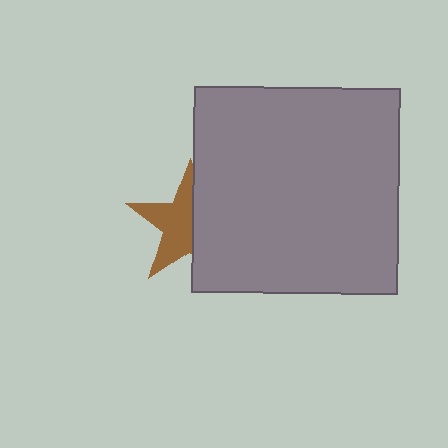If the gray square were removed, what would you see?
You would see the complete brown star.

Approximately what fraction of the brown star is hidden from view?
Roughly 46% of the brown star is hidden behind the gray square.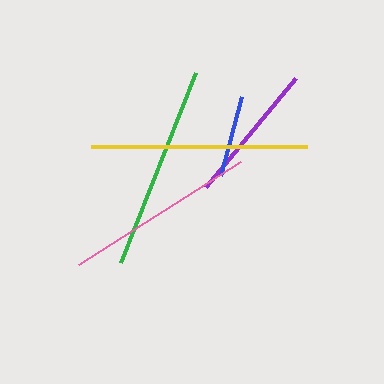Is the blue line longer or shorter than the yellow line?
The yellow line is longer than the blue line.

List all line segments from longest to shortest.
From longest to shortest: yellow, green, pink, purple, blue.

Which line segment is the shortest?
The blue line is the shortest at approximately 82 pixels.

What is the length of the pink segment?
The pink segment is approximately 192 pixels long.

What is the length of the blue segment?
The blue segment is approximately 82 pixels long.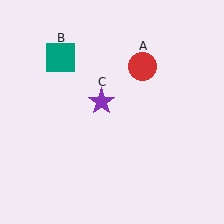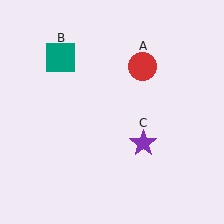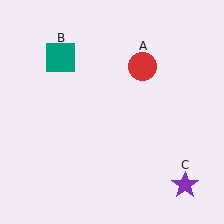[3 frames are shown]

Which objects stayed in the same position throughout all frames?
Red circle (object A) and teal square (object B) remained stationary.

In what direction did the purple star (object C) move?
The purple star (object C) moved down and to the right.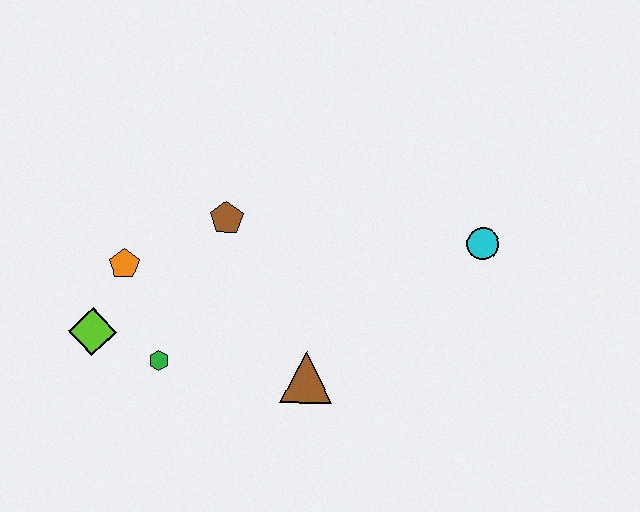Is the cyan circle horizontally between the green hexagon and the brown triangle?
No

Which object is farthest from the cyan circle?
The lime diamond is farthest from the cyan circle.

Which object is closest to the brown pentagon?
The orange pentagon is closest to the brown pentagon.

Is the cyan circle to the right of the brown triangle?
Yes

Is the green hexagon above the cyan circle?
No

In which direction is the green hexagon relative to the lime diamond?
The green hexagon is to the right of the lime diamond.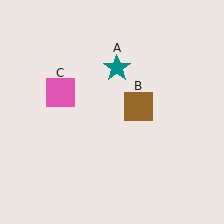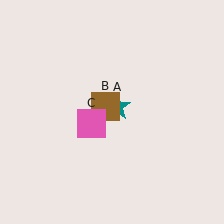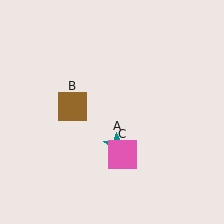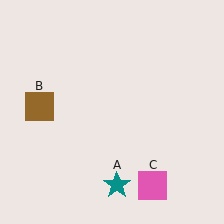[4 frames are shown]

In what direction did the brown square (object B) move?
The brown square (object B) moved left.